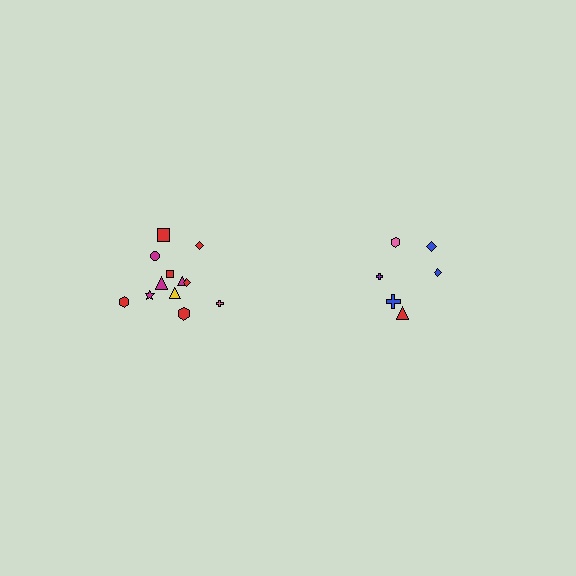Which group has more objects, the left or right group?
The left group.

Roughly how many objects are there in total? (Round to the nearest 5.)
Roughly 20 objects in total.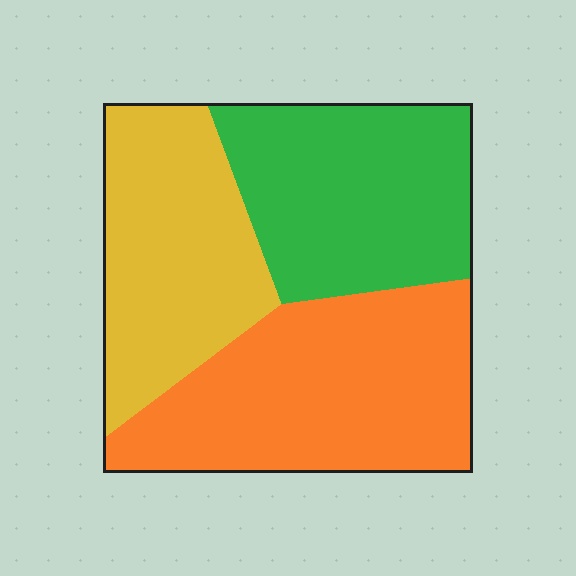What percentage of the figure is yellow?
Yellow covers about 30% of the figure.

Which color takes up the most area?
Orange, at roughly 40%.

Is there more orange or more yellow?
Orange.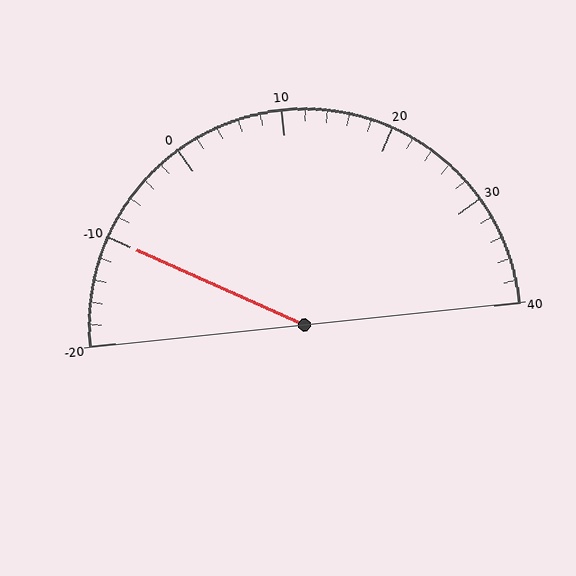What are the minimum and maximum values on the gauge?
The gauge ranges from -20 to 40.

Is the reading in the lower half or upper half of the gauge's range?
The reading is in the lower half of the range (-20 to 40).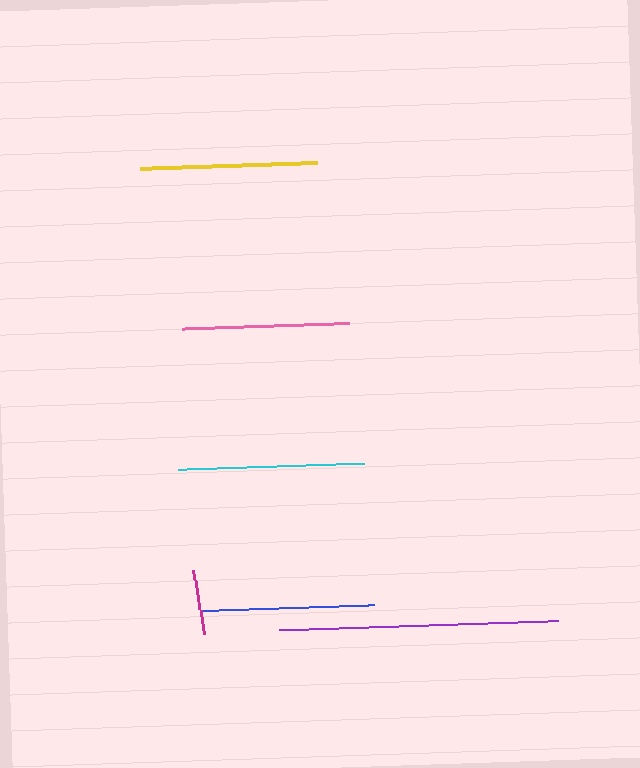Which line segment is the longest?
The purple line is the longest at approximately 279 pixels.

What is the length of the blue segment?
The blue segment is approximately 172 pixels long.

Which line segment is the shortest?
The magenta line is the shortest at approximately 64 pixels.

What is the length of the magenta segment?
The magenta segment is approximately 64 pixels long.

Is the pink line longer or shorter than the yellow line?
The yellow line is longer than the pink line.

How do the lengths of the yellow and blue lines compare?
The yellow and blue lines are approximately the same length.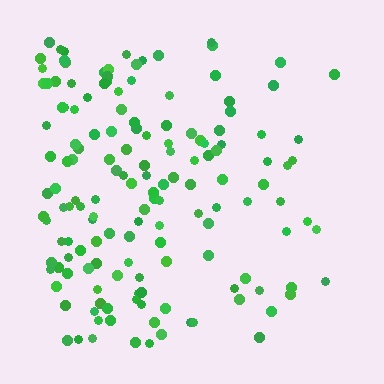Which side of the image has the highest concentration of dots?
The left.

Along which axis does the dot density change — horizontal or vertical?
Horizontal.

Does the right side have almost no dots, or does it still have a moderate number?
Still a moderate number, just noticeably fewer than the left.